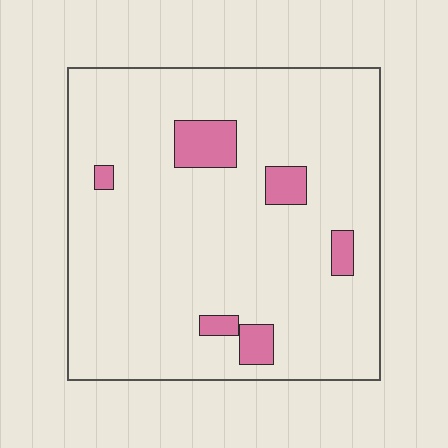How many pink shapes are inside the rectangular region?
6.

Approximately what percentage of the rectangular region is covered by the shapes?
Approximately 10%.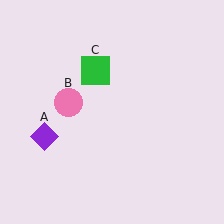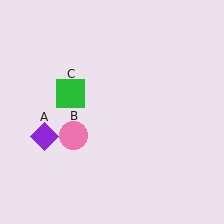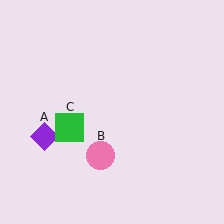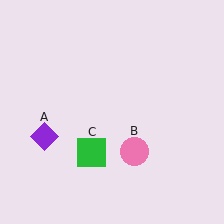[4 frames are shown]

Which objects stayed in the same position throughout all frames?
Purple diamond (object A) remained stationary.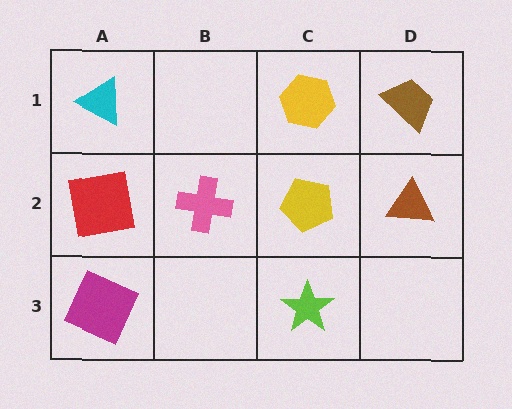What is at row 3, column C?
A lime star.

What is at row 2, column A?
A red square.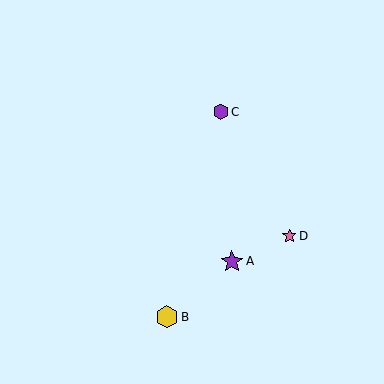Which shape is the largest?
The yellow hexagon (labeled B) is the largest.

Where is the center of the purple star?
The center of the purple star is at (232, 261).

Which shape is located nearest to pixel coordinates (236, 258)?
The purple star (labeled A) at (232, 261) is nearest to that location.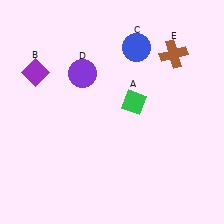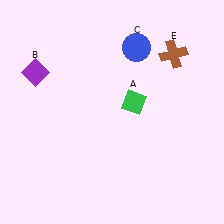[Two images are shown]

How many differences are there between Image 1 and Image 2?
There is 1 difference between the two images.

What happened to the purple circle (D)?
The purple circle (D) was removed in Image 2. It was in the top-left area of Image 1.